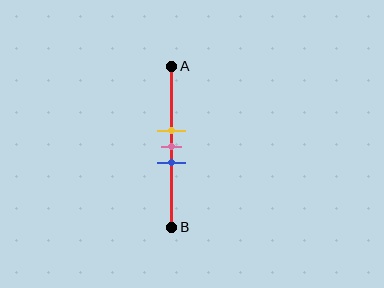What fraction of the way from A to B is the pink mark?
The pink mark is approximately 50% (0.5) of the way from A to B.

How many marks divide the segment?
There are 3 marks dividing the segment.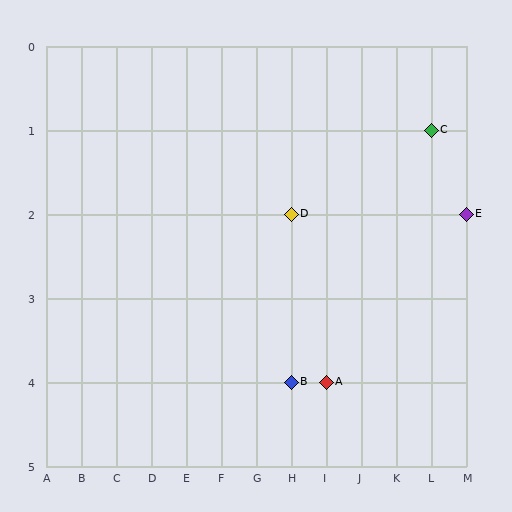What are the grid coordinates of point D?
Point D is at grid coordinates (H, 2).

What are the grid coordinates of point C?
Point C is at grid coordinates (L, 1).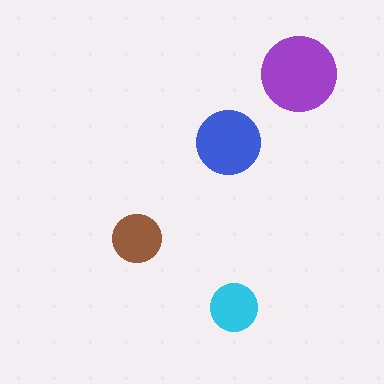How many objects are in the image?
There are 4 objects in the image.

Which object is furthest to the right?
The purple circle is rightmost.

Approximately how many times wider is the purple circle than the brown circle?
About 1.5 times wider.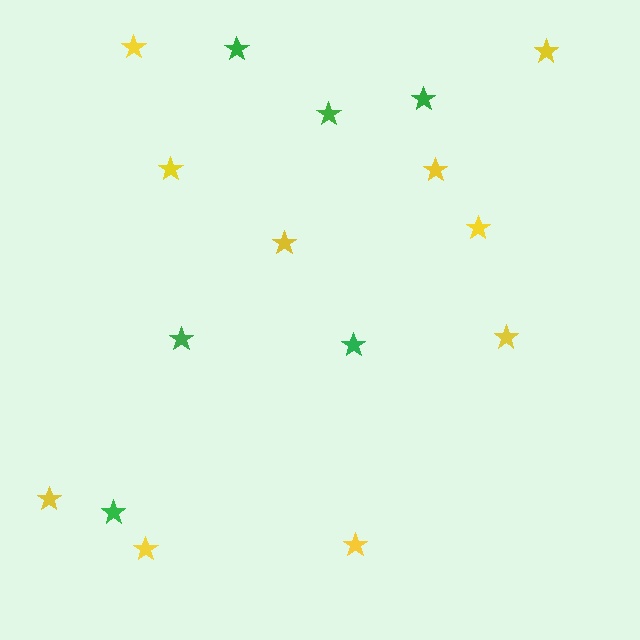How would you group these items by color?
There are 2 groups: one group of green stars (6) and one group of yellow stars (10).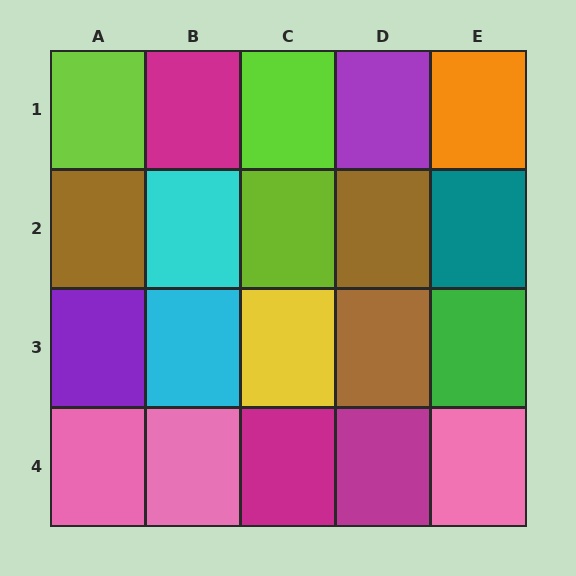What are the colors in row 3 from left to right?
Purple, cyan, yellow, brown, green.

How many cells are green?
1 cell is green.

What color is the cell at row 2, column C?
Lime.